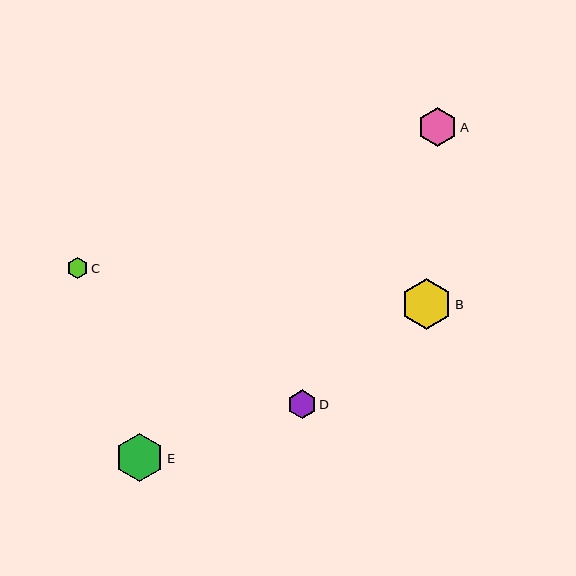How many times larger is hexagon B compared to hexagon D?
Hexagon B is approximately 1.8 times the size of hexagon D.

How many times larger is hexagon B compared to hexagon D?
Hexagon B is approximately 1.8 times the size of hexagon D.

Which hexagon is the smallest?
Hexagon C is the smallest with a size of approximately 21 pixels.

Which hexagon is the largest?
Hexagon B is the largest with a size of approximately 51 pixels.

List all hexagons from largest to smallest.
From largest to smallest: B, E, A, D, C.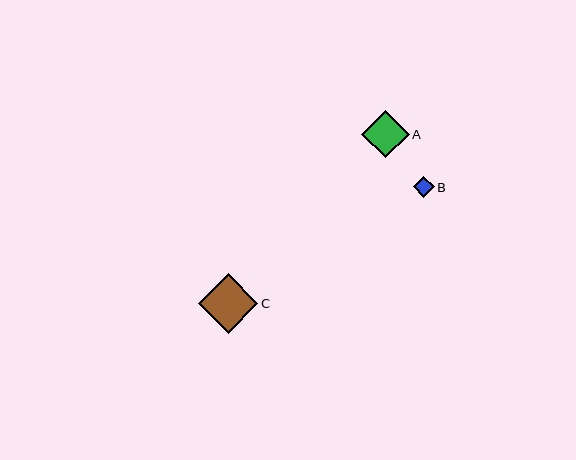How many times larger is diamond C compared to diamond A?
Diamond C is approximately 1.2 times the size of diamond A.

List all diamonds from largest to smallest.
From largest to smallest: C, A, B.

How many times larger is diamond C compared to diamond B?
Diamond C is approximately 2.9 times the size of diamond B.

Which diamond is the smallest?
Diamond B is the smallest with a size of approximately 20 pixels.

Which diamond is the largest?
Diamond C is the largest with a size of approximately 60 pixels.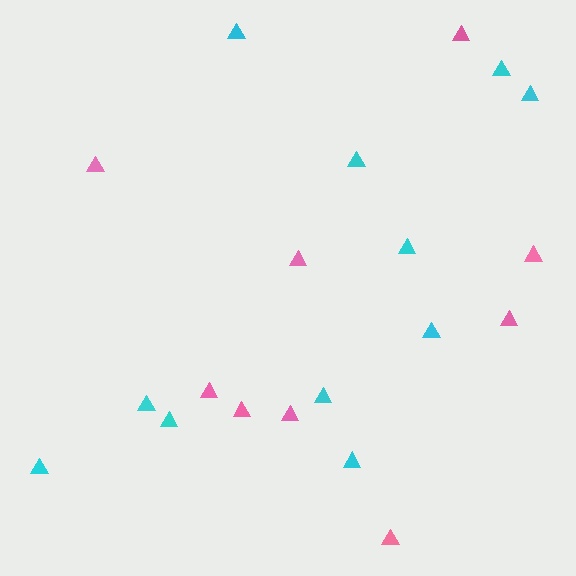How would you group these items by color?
There are 2 groups: one group of cyan triangles (11) and one group of pink triangles (9).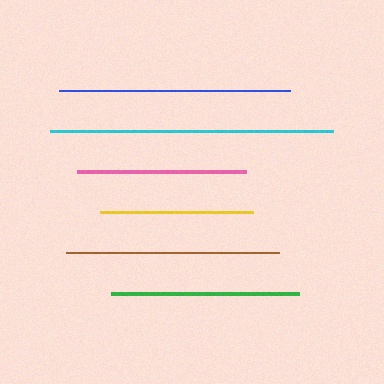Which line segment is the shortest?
The yellow line is the shortest at approximately 153 pixels.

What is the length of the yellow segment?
The yellow segment is approximately 153 pixels long.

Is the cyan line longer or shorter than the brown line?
The cyan line is longer than the brown line.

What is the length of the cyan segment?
The cyan segment is approximately 283 pixels long.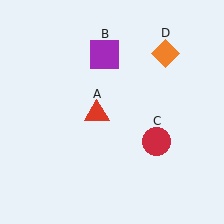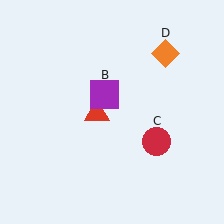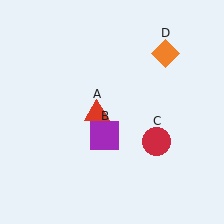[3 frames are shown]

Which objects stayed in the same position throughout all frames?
Red triangle (object A) and red circle (object C) and orange diamond (object D) remained stationary.